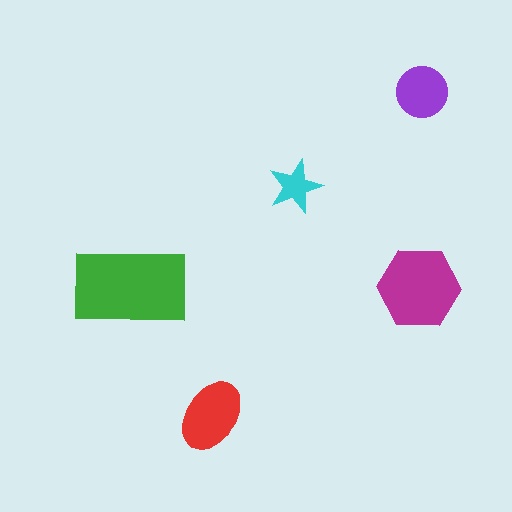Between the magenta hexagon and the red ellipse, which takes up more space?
The magenta hexagon.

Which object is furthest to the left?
The green rectangle is leftmost.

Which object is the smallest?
The cyan star.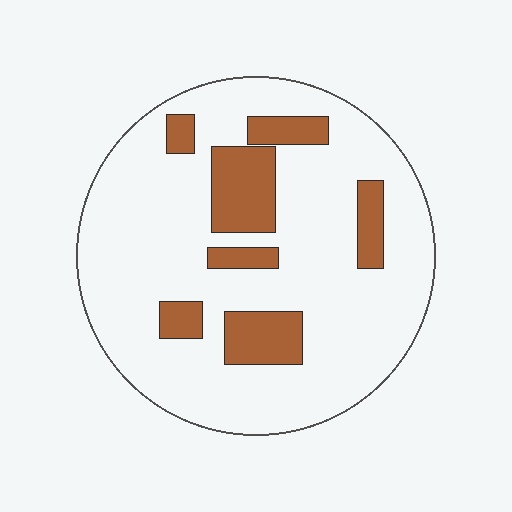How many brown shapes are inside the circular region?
7.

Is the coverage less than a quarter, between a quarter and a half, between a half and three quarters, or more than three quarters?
Less than a quarter.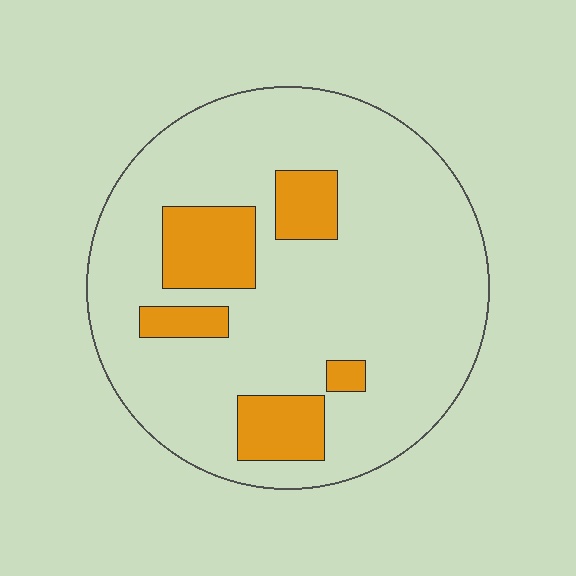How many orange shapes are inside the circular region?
5.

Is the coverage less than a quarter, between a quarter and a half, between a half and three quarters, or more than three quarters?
Less than a quarter.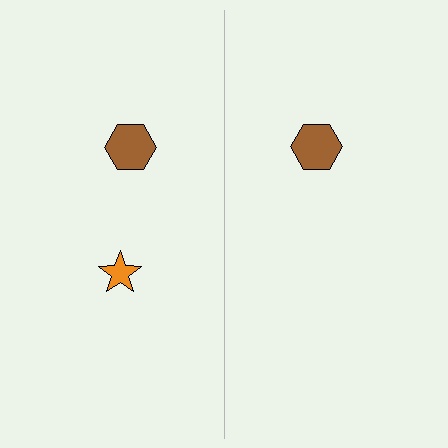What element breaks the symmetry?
A orange star is missing from the right side.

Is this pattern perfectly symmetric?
No, the pattern is not perfectly symmetric. A orange star is missing from the right side.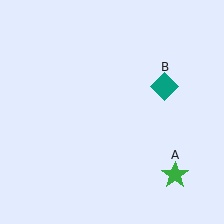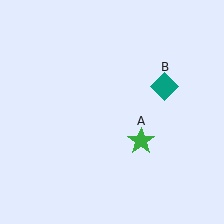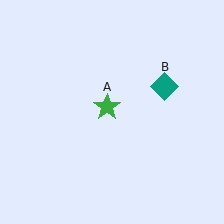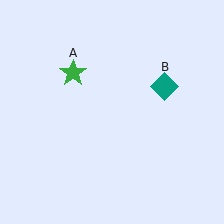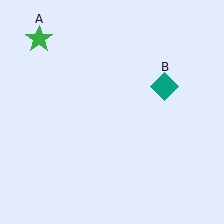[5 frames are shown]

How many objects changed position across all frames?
1 object changed position: green star (object A).